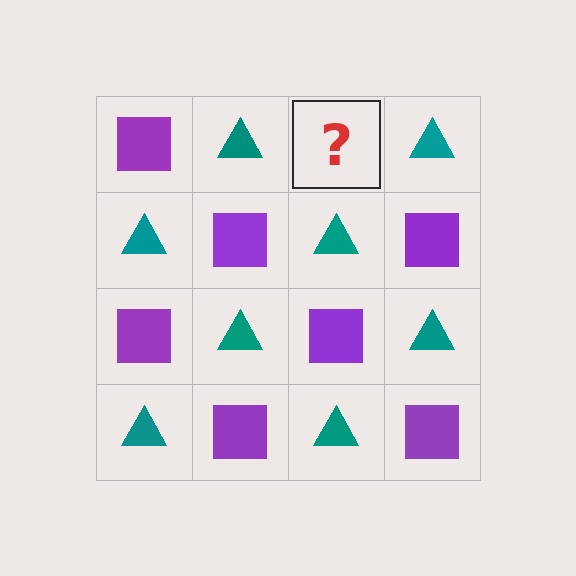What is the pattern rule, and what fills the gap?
The rule is that it alternates purple square and teal triangle in a checkerboard pattern. The gap should be filled with a purple square.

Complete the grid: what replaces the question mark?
The question mark should be replaced with a purple square.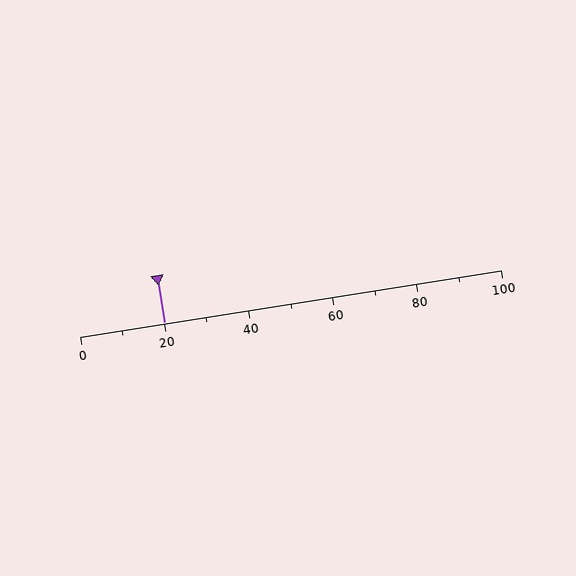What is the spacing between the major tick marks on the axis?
The major ticks are spaced 20 apart.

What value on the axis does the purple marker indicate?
The marker indicates approximately 20.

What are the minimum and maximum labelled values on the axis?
The axis runs from 0 to 100.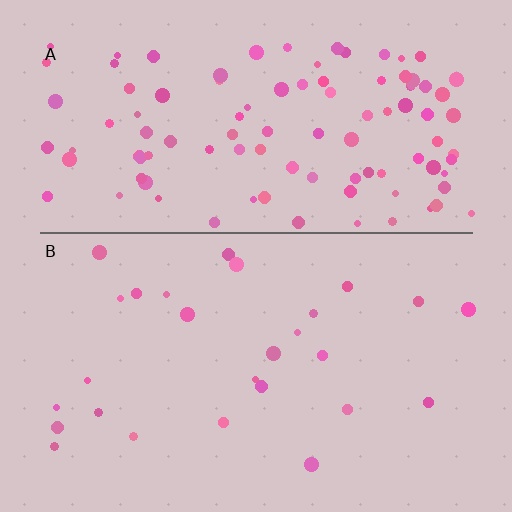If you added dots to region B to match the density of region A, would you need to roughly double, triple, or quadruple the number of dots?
Approximately quadruple.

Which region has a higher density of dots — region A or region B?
A (the top).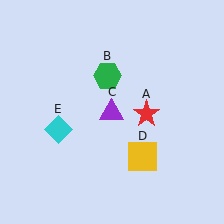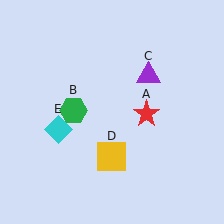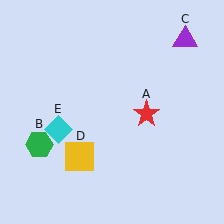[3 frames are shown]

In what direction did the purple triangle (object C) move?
The purple triangle (object C) moved up and to the right.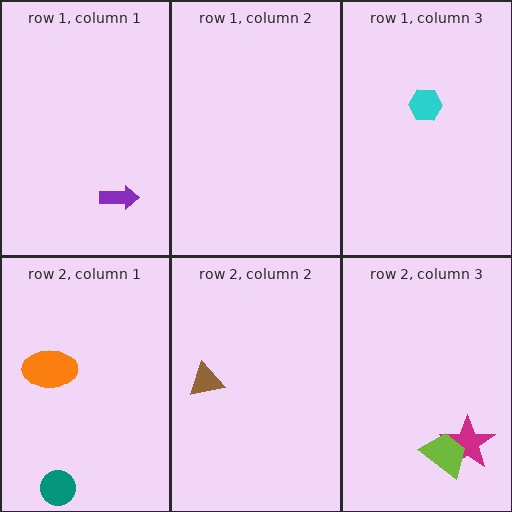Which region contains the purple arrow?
The row 1, column 1 region.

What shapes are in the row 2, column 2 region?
The brown triangle.